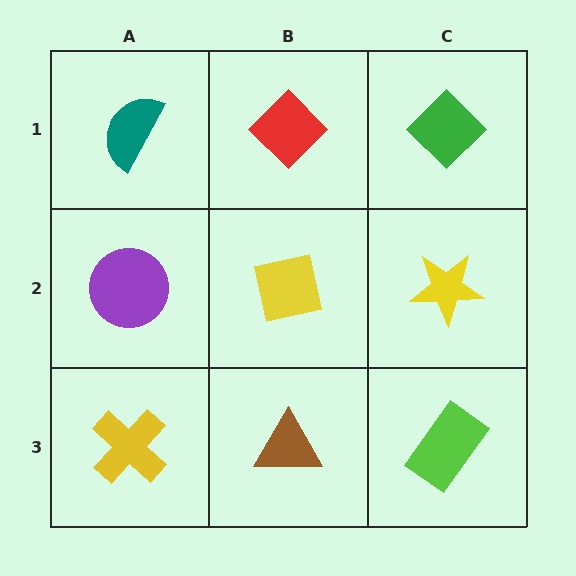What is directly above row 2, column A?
A teal semicircle.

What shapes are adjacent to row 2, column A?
A teal semicircle (row 1, column A), a yellow cross (row 3, column A), a yellow square (row 2, column B).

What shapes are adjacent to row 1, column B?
A yellow square (row 2, column B), a teal semicircle (row 1, column A), a green diamond (row 1, column C).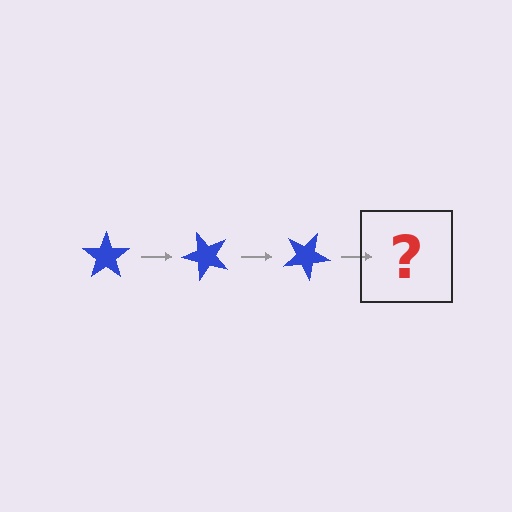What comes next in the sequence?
The next element should be a blue star rotated 150 degrees.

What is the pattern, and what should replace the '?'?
The pattern is that the star rotates 50 degrees each step. The '?' should be a blue star rotated 150 degrees.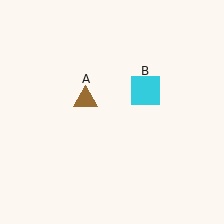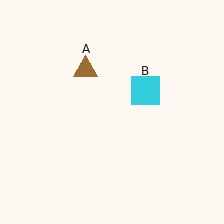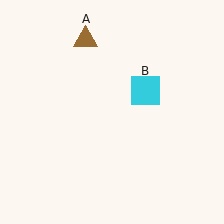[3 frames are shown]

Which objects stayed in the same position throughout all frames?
Cyan square (object B) remained stationary.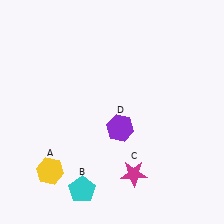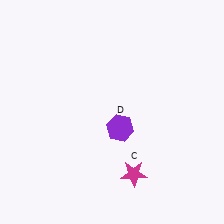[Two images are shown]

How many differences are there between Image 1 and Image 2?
There are 2 differences between the two images.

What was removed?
The yellow hexagon (A), the cyan pentagon (B) were removed in Image 2.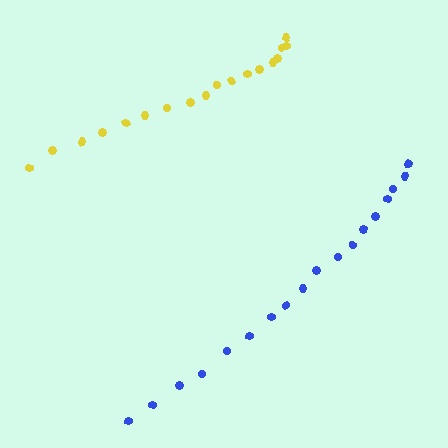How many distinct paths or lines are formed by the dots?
There are 2 distinct paths.